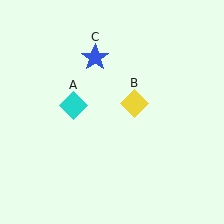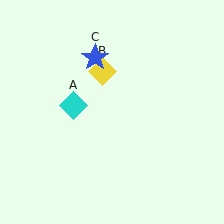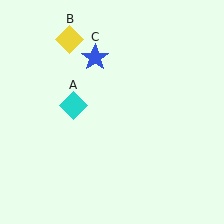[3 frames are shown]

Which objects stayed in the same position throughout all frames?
Cyan diamond (object A) and blue star (object C) remained stationary.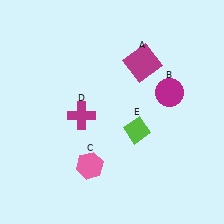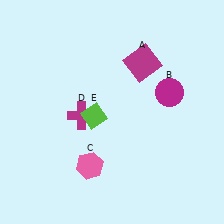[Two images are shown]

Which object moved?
The lime diamond (E) moved left.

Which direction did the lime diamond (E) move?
The lime diamond (E) moved left.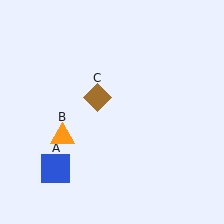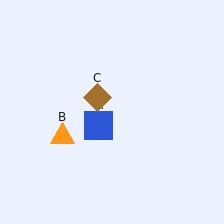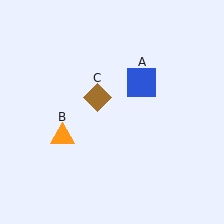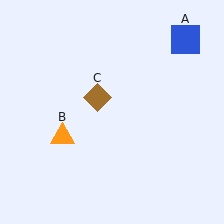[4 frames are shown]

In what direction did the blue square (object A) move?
The blue square (object A) moved up and to the right.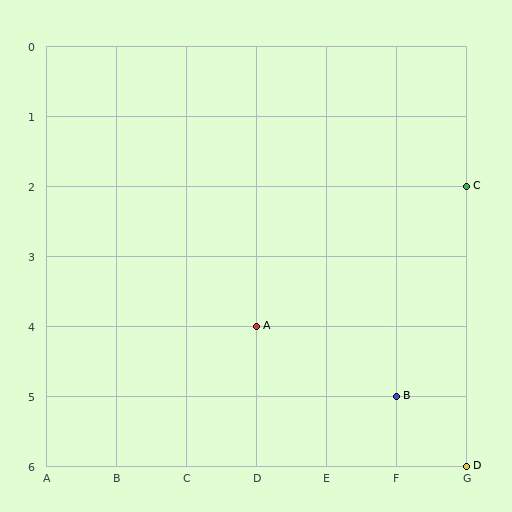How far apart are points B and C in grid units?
Points B and C are 1 column and 3 rows apart (about 3.2 grid units diagonally).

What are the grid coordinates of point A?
Point A is at grid coordinates (D, 4).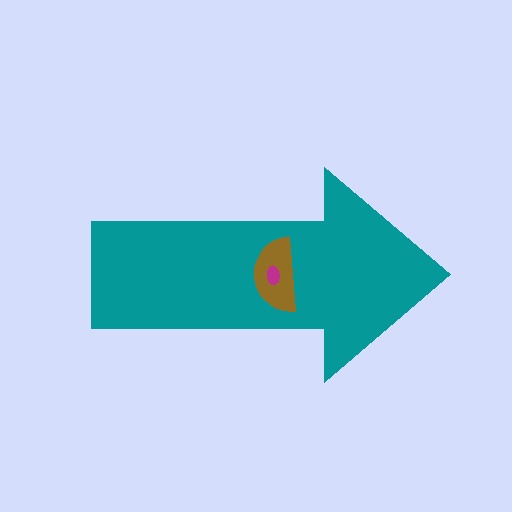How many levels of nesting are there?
3.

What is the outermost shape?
The teal arrow.